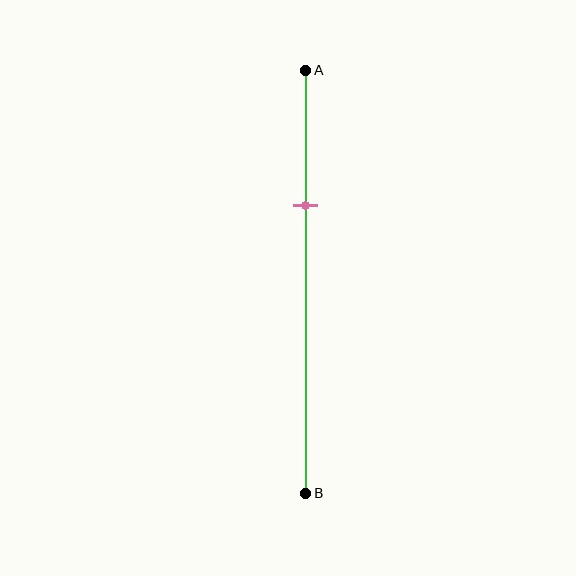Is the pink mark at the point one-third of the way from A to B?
Yes, the mark is approximately at the one-third point.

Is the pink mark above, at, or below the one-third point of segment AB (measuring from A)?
The pink mark is approximately at the one-third point of segment AB.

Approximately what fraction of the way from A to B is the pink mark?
The pink mark is approximately 30% of the way from A to B.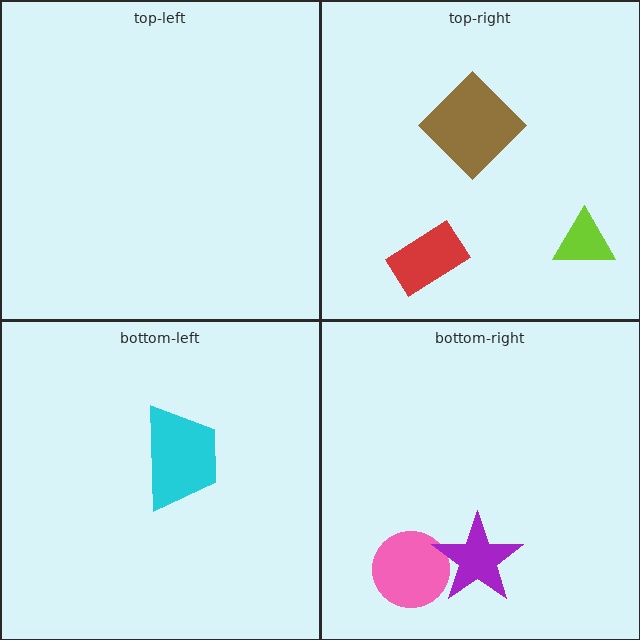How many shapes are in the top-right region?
3.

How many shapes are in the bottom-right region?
2.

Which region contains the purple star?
The bottom-right region.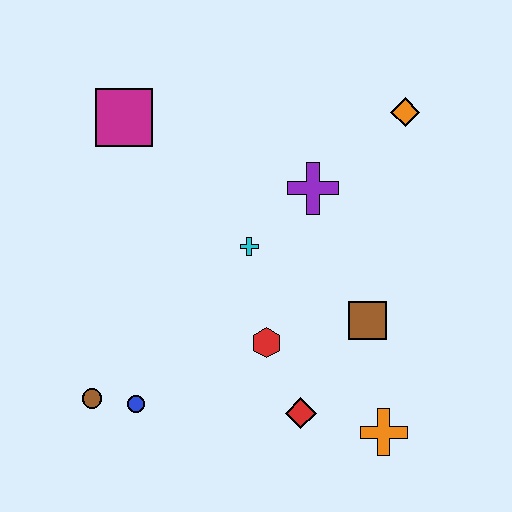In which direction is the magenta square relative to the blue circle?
The magenta square is above the blue circle.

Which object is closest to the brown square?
The red hexagon is closest to the brown square.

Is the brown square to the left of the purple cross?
No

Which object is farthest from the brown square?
The magenta square is farthest from the brown square.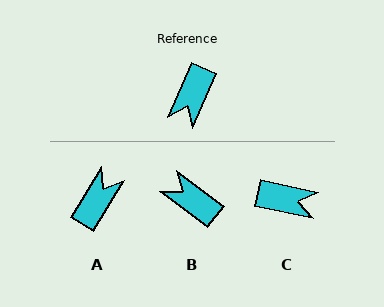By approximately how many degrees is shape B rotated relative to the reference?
Approximately 103 degrees clockwise.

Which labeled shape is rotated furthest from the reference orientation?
A, about 172 degrees away.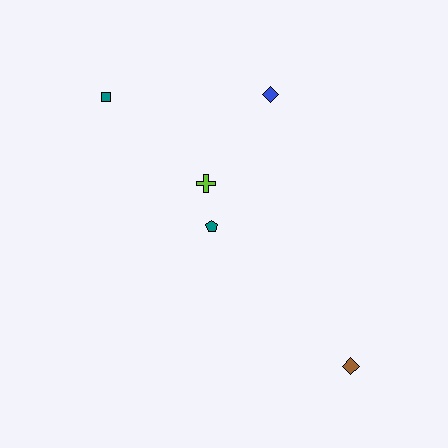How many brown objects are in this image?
There is 1 brown object.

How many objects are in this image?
There are 5 objects.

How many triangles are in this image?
There are no triangles.